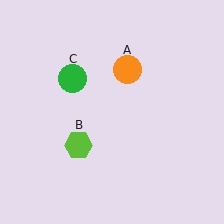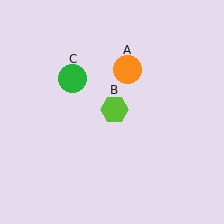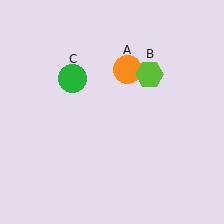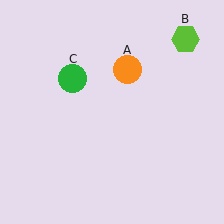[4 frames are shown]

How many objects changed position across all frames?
1 object changed position: lime hexagon (object B).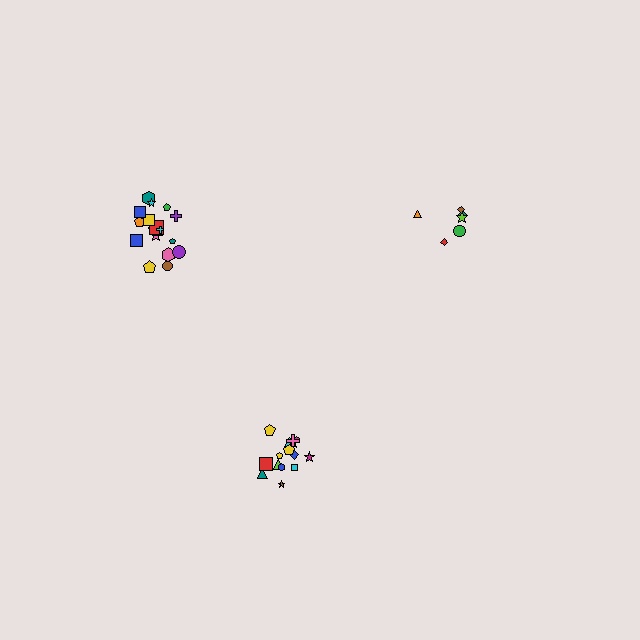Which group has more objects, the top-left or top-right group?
The top-left group.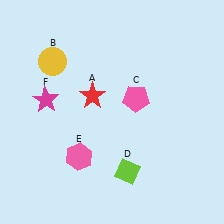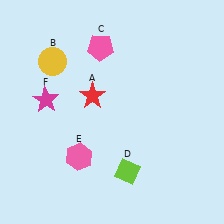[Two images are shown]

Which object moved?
The pink pentagon (C) moved up.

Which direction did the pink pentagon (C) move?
The pink pentagon (C) moved up.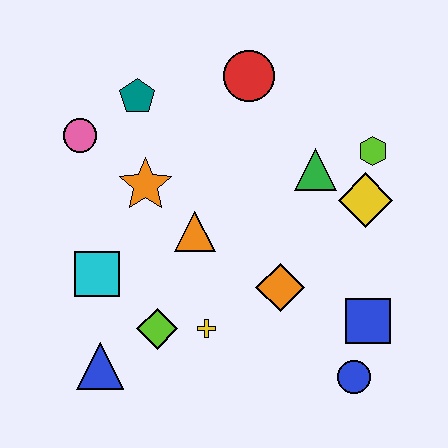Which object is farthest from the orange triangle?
The blue circle is farthest from the orange triangle.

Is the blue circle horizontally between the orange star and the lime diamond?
No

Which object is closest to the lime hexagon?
The yellow diamond is closest to the lime hexagon.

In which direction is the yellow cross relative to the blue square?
The yellow cross is to the left of the blue square.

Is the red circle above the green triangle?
Yes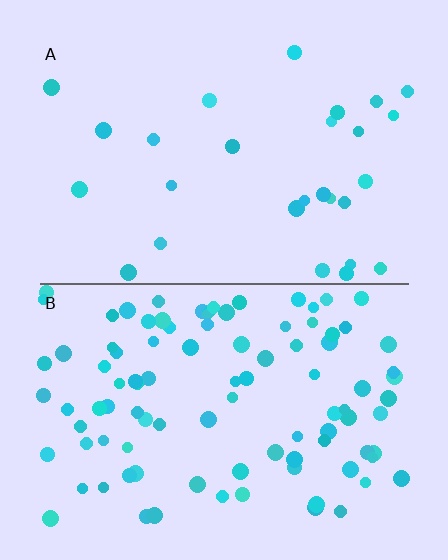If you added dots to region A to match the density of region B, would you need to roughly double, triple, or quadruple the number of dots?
Approximately quadruple.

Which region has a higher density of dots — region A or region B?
B (the bottom).